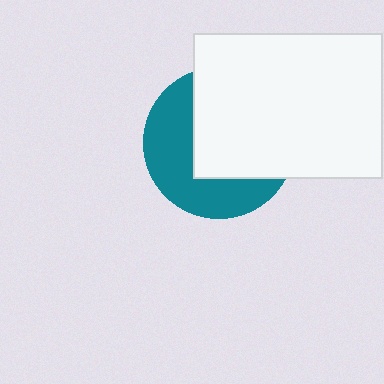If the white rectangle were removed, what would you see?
You would see the complete teal circle.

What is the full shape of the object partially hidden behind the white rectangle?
The partially hidden object is a teal circle.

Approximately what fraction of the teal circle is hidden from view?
Roughly 55% of the teal circle is hidden behind the white rectangle.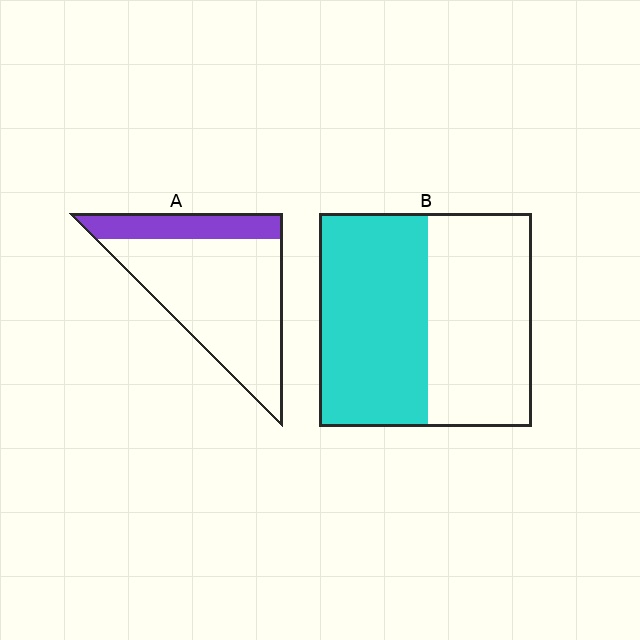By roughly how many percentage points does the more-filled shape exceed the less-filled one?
By roughly 30 percentage points (B over A).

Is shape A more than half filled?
No.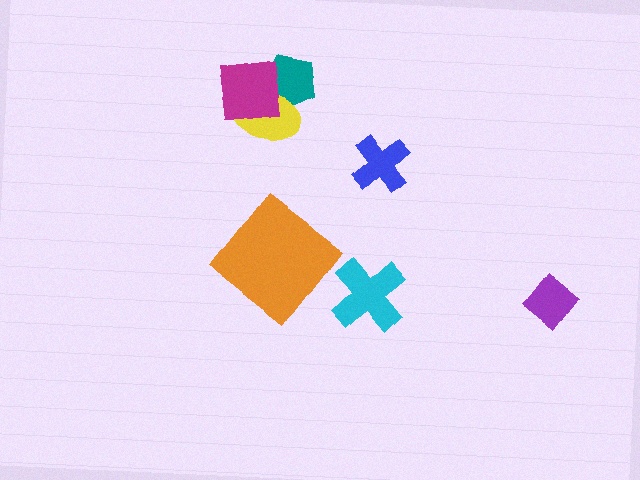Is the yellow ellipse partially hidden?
Yes, it is partially covered by another shape.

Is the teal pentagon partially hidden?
Yes, it is partially covered by another shape.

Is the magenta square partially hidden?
No, no other shape covers it.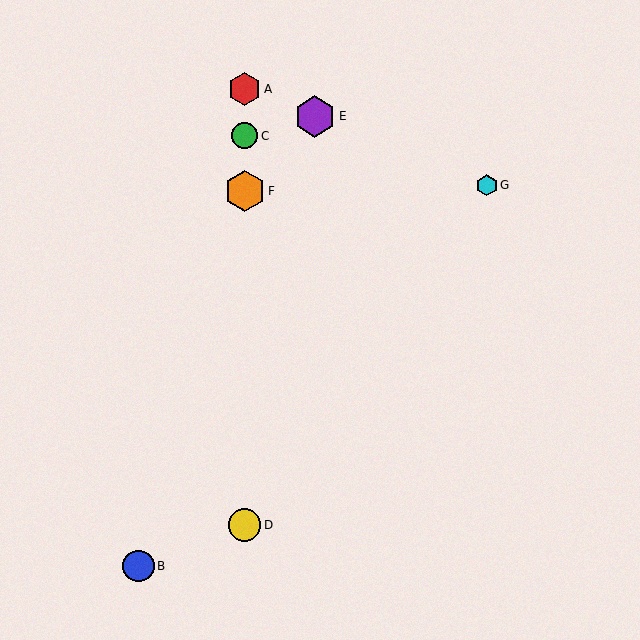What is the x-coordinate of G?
Object G is at x≈487.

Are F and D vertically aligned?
Yes, both are at x≈245.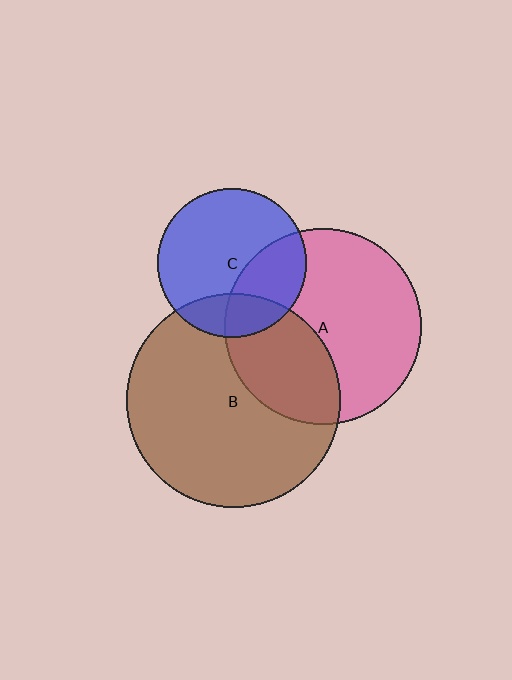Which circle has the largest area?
Circle B (brown).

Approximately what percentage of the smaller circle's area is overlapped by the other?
Approximately 35%.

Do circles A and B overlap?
Yes.